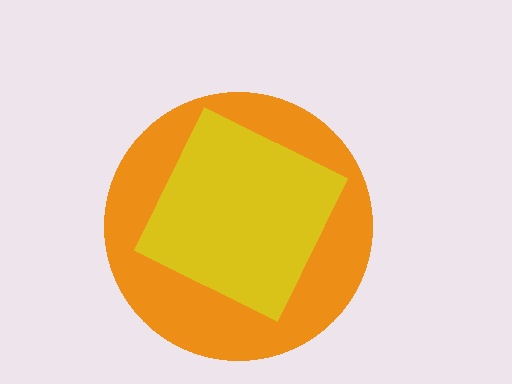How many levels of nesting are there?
2.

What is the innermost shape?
The yellow square.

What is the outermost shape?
The orange circle.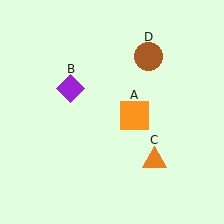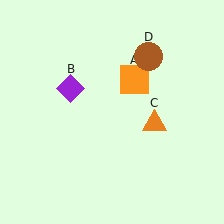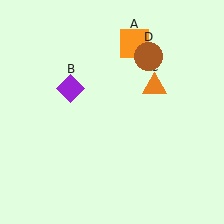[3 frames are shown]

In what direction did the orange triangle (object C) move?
The orange triangle (object C) moved up.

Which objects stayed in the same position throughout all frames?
Purple diamond (object B) and brown circle (object D) remained stationary.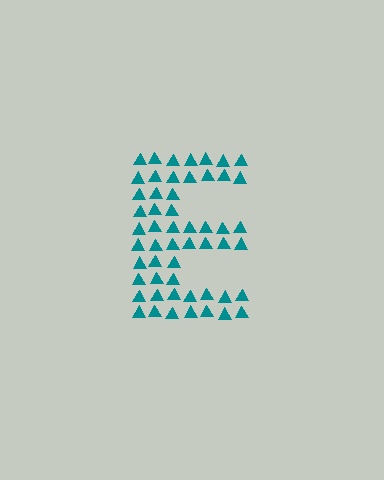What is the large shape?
The large shape is the letter E.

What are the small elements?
The small elements are triangles.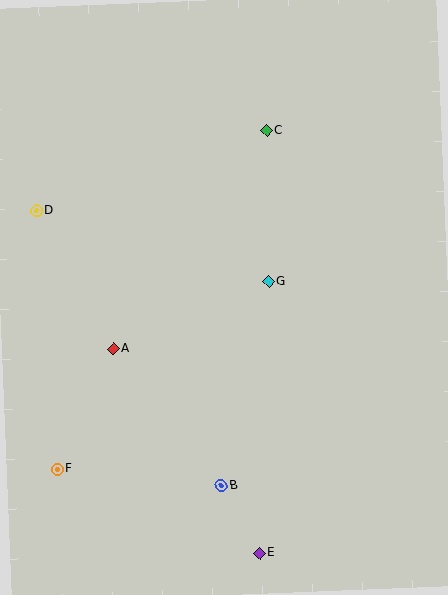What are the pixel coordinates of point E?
Point E is at (259, 553).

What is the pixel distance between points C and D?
The distance between C and D is 244 pixels.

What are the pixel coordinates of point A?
Point A is at (113, 349).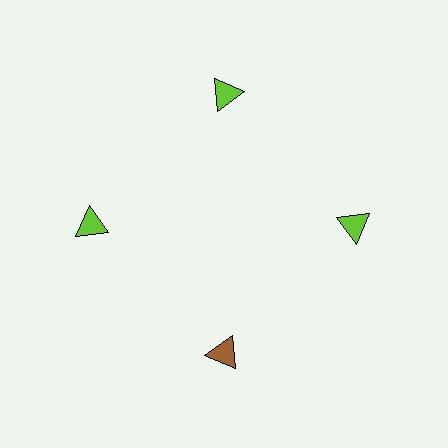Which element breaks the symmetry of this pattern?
The brown triangle at roughly the 6 o'clock position breaks the symmetry. All other shapes are lime triangles.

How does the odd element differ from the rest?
It has a different color: brown instead of lime.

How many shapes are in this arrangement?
There are 4 shapes arranged in a ring pattern.